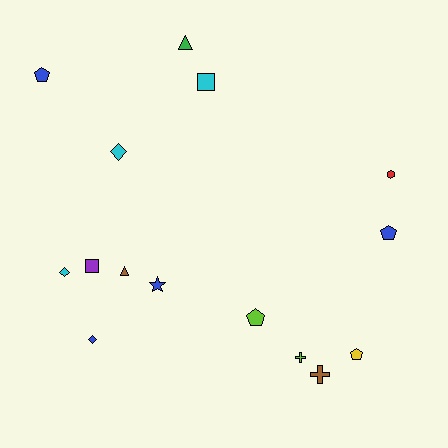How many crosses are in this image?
There are 2 crosses.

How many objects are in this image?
There are 15 objects.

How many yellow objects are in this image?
There is 1 yellow object.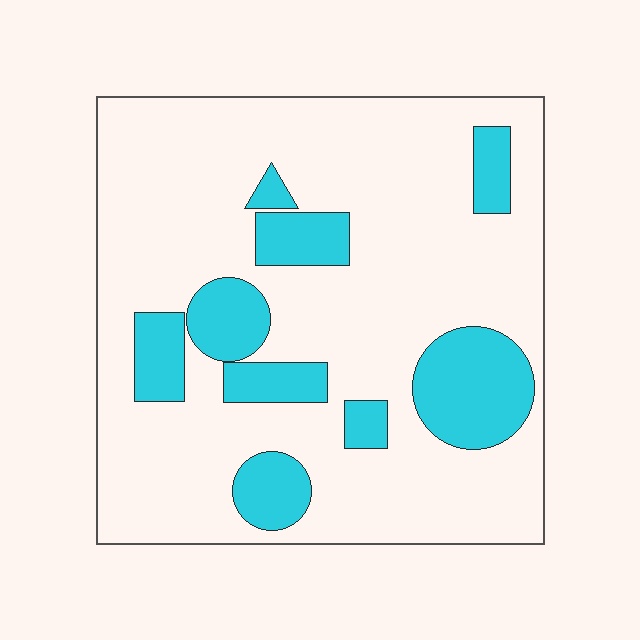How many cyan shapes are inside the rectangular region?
9.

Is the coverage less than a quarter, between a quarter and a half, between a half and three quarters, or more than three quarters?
Less than a quarter.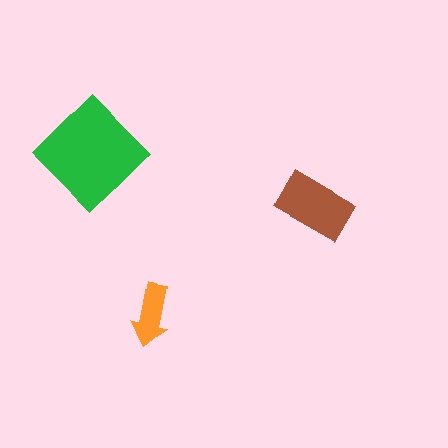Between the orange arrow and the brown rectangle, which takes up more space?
The brown rectangle.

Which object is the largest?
The green diamond.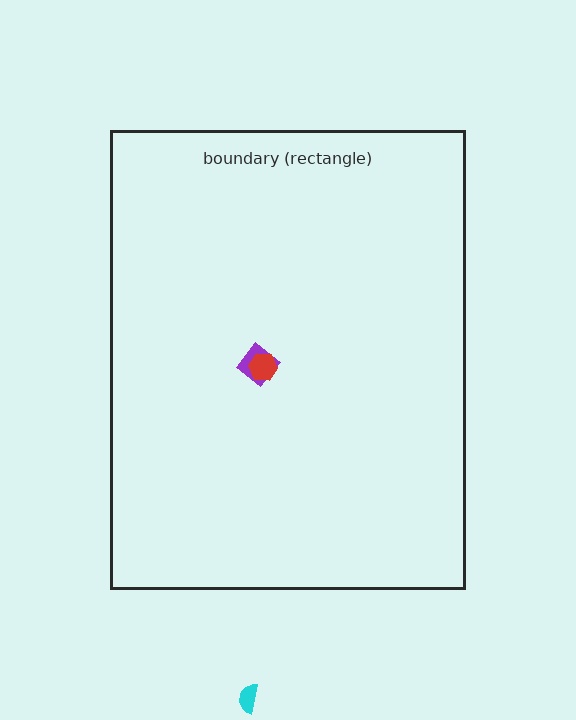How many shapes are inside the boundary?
2 inside, 1 outside.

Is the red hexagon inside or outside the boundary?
Inside.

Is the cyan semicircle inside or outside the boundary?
Outside.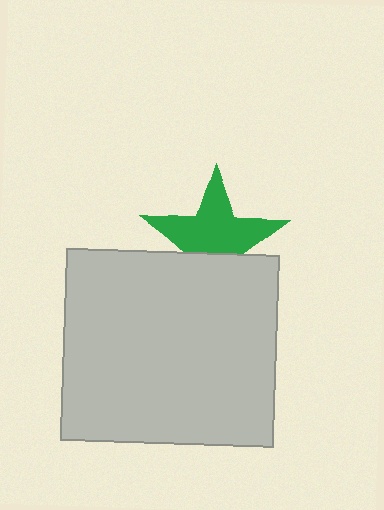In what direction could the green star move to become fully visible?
The green star could move up. That would shift it out from behind the light gray rectangle entirely.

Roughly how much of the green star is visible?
About half of it is visible (roughly 64%).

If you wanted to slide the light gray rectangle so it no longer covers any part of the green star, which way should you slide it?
Slide it down — that is the most direct way to separate the two shapes.